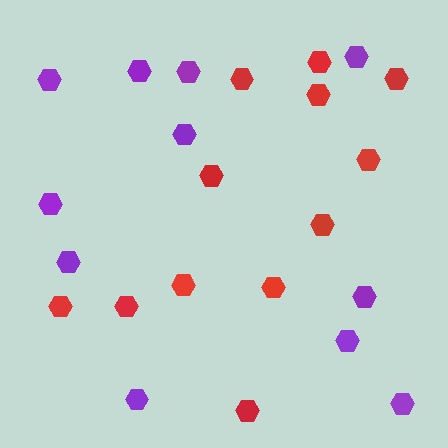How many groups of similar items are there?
There are 2 groups: one group of red hexagons (12) and one group of purple hexagons (11).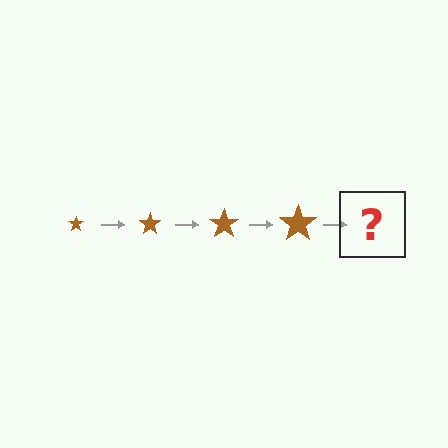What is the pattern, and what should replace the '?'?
The pattern is that the star gets progressively larger each step. The '?' should be a brown star, larger than the previous one.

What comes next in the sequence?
The next element should be a brown star, larger than the previous one.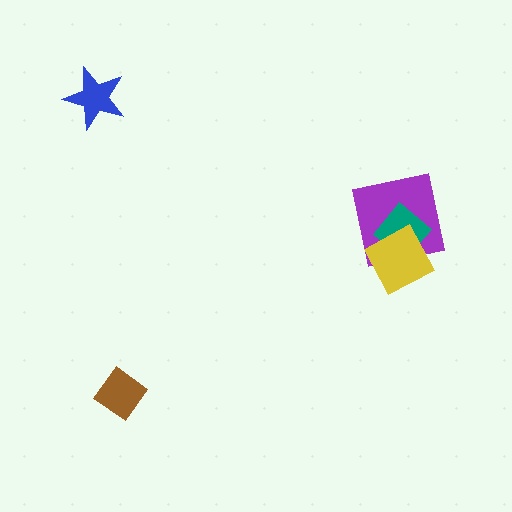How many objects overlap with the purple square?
2 objects overlap with the purple square.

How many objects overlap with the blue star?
0 objects overlap with the blue star.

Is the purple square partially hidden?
Yes, it is partially covered by another shape.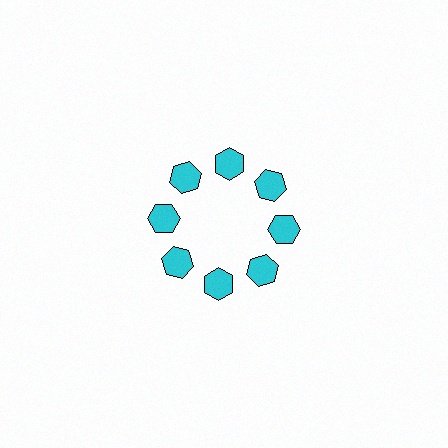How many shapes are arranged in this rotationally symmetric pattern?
There are 8 shapes, arranged in 8 groups of 1.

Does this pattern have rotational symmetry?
Yes, this pattern has 8-fold rotational symmetry. It looks the same after rotating 45 degrees around the center.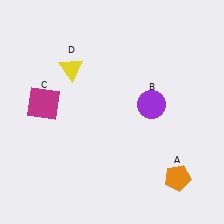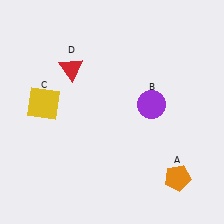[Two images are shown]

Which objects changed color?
C changed from magenta to yellow. D changed from yellow to red.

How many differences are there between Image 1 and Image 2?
There are 2 differences between the two images.